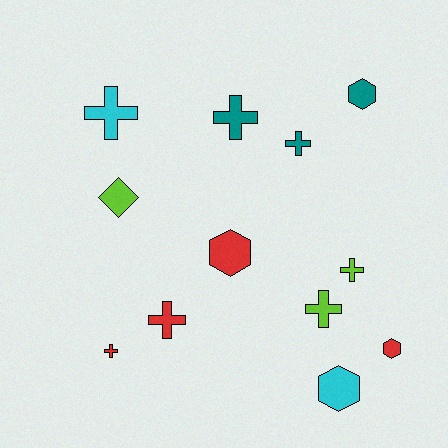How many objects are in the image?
There are 12 objects.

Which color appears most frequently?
Red, with 4 objects.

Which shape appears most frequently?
Cross, with 7 objects.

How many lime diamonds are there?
There is 1 lime diamond.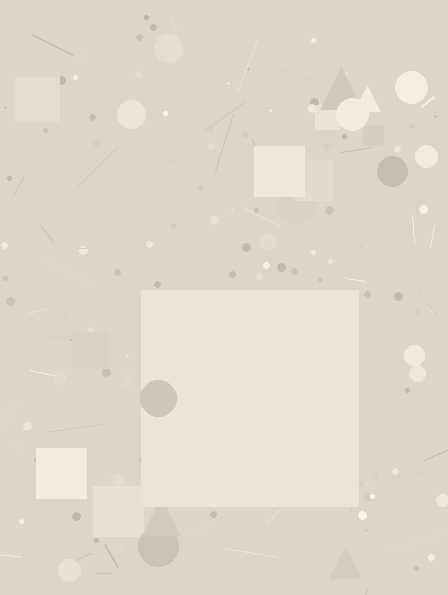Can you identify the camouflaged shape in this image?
The camouflaged shape is a square.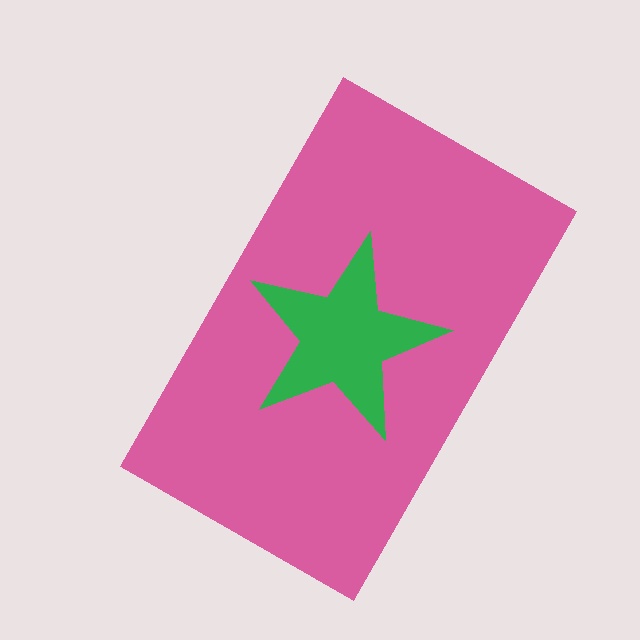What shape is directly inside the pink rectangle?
The green star.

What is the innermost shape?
The green star.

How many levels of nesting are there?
2.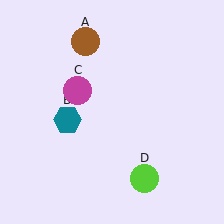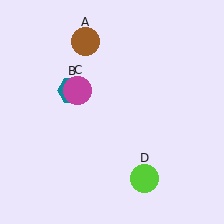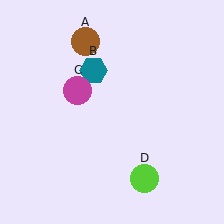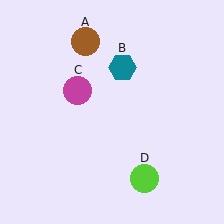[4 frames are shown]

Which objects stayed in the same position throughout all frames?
Brown circle (object A) and magenta circle (object C) and lime circle (object D) remained stationary.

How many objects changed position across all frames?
1 object changed position: teal hexagon (object B).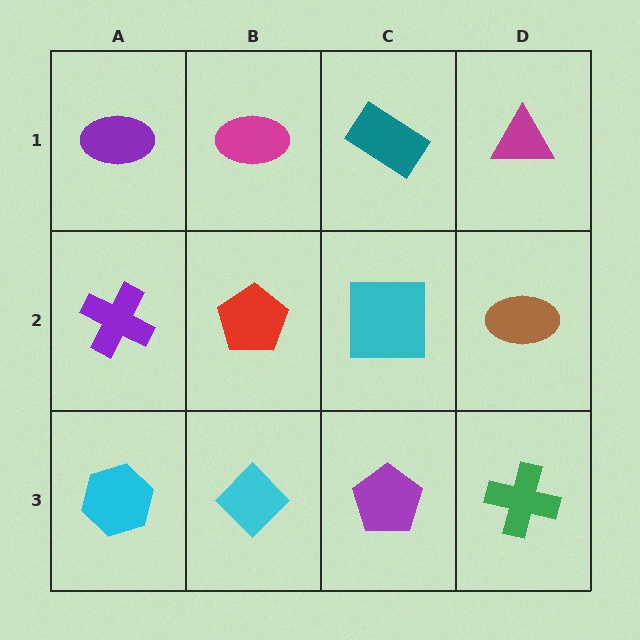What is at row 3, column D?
A green cross.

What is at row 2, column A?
A purple cross.